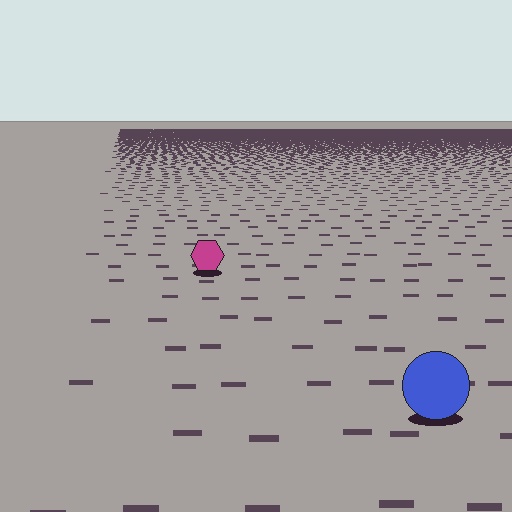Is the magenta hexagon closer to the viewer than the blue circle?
No. The blue circle is closer — you can tell from the texture gradient: the ground texture is coarser near it.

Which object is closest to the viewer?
The blue circle is closest. The texture marks near it are larger and more spread out.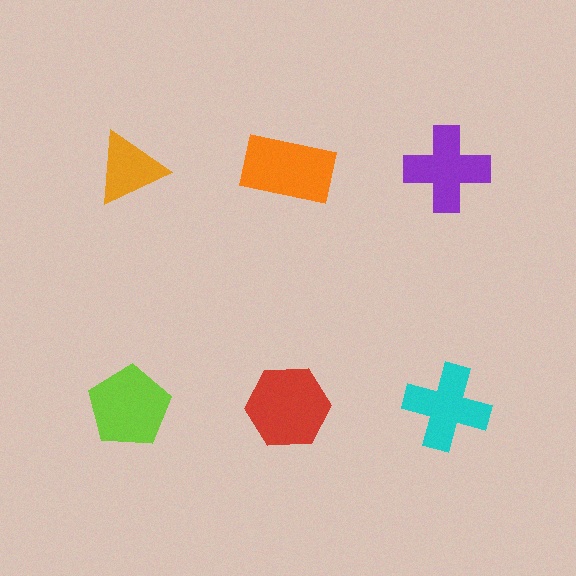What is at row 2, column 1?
A lime pentagon.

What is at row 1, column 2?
An orange rectangle.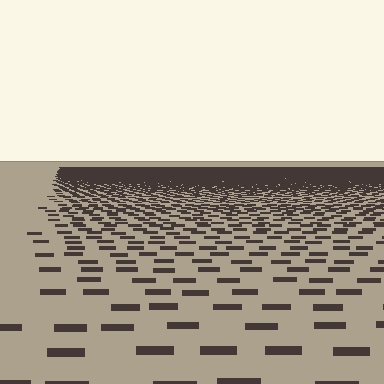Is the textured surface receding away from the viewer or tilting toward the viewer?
The surface is receding away from the viewer. Texture elements get smaller and denser toward the top.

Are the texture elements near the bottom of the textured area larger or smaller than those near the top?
Larger. Near the bottom, elements are closer to the viewer and appear at a bigger on-screen size.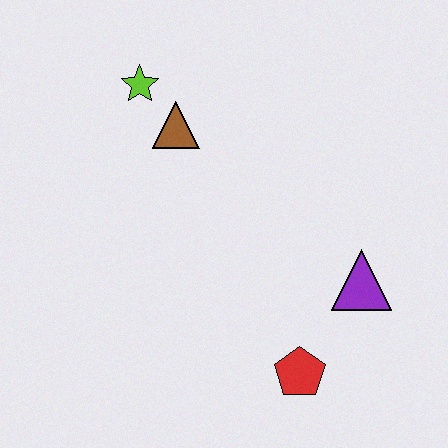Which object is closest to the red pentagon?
The purple triangle is closest to the red pentagon.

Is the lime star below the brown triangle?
No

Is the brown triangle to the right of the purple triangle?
No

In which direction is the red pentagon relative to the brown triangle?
The red pentagon is below the brown triangle.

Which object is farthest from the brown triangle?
The red pentagon is farthest from the brown triangle.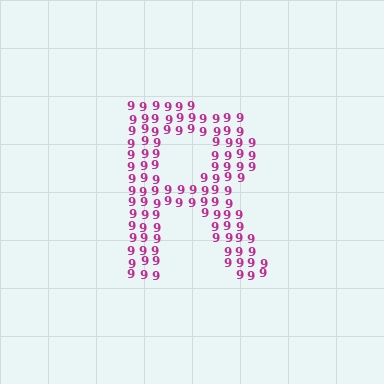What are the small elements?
The small elements are digit 9's.